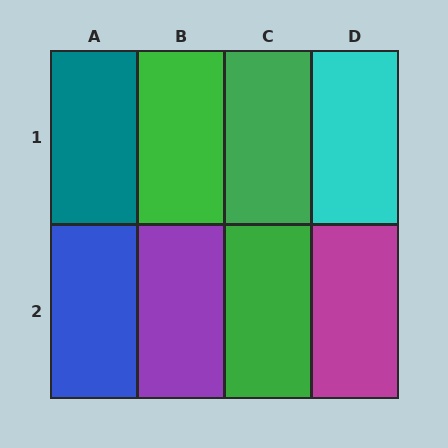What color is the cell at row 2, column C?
Green.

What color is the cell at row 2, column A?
Blue.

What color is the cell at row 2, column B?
Purple.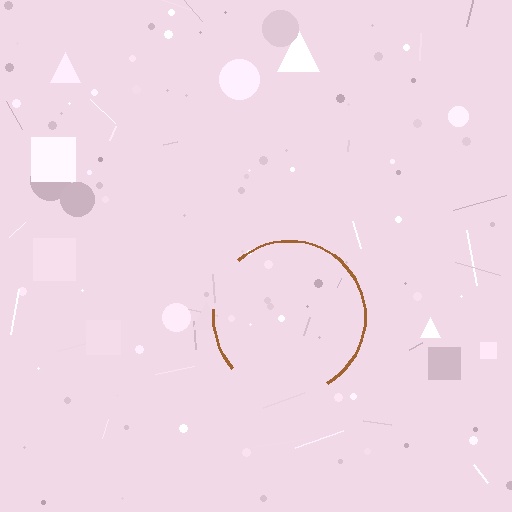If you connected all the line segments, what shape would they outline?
They would outline a circle.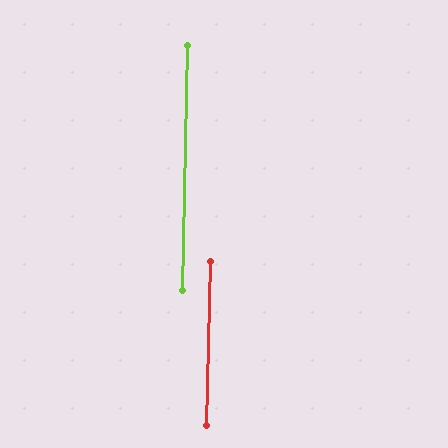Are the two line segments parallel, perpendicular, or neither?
Parallel — their directions differ by only 0.2°.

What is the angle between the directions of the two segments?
Approximately 0 degrees.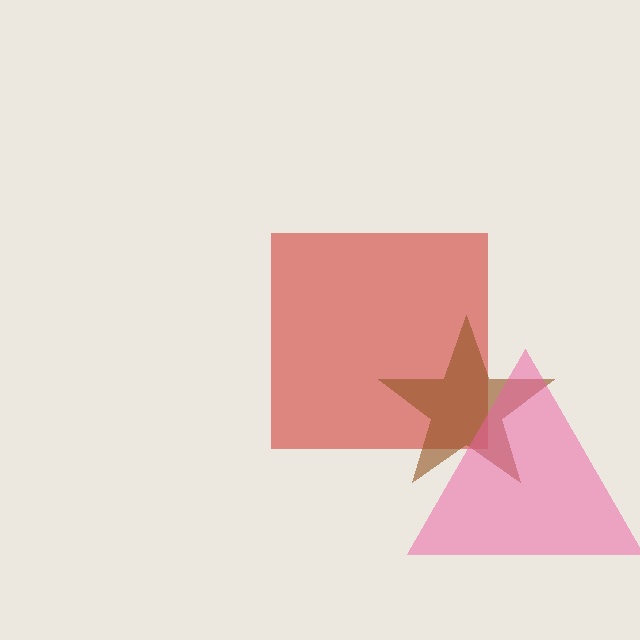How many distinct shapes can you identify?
There are 3 distinct shapes: a red square, a brown star, a pink triangle.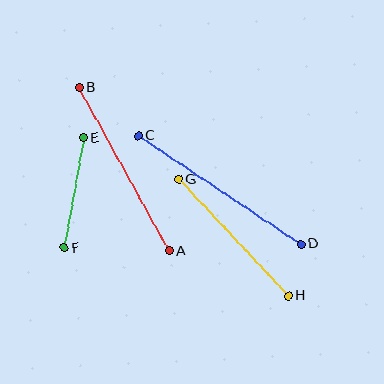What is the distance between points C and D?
The distance is approximately 195 pixels.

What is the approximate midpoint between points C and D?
The midpoint is at approximately (220, 190) pixels.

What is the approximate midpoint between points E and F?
The midpoint is at approximately (74, 193) pixels.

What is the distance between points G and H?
The distance is approximately 160 pixels.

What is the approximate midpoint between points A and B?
The midpoint is at approximately (124, 169) pixels.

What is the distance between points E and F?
The distance is approximately 112 pixels.